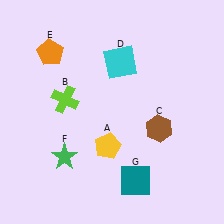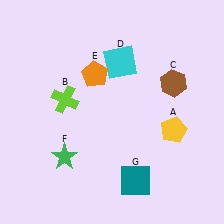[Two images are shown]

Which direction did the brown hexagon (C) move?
The brown hexagon (C) moved up.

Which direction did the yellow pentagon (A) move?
The yellow pentagon (A) moved right.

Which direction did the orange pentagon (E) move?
The orange pentagon (E) moved right.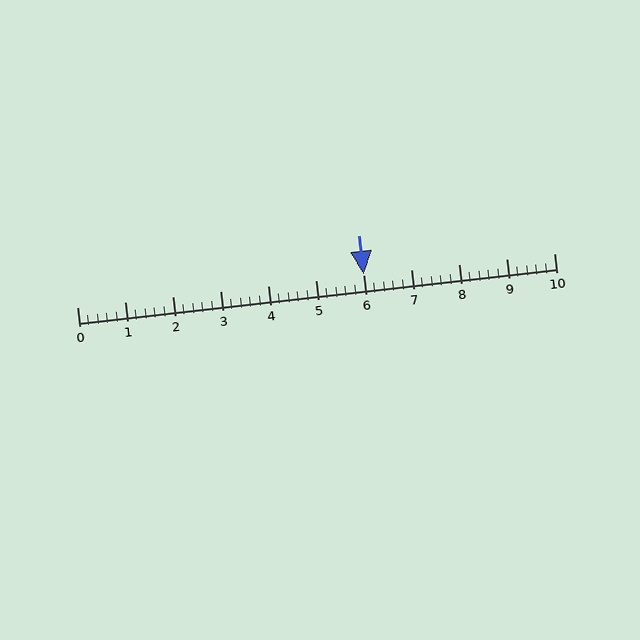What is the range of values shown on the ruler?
The ruler shows values from 0 to 10.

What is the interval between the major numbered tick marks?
The major tick marks are spaced 1 units apart.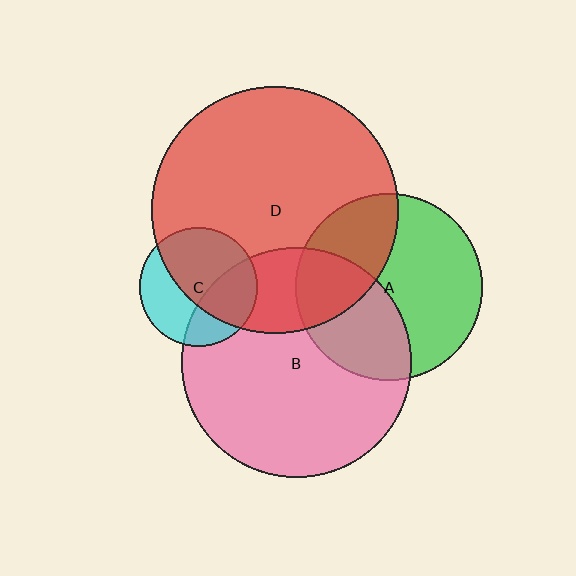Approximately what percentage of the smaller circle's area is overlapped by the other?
Approximately 25%.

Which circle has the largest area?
Circle D (red).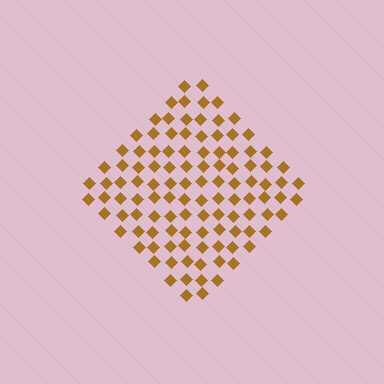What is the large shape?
The large shape is a diamond.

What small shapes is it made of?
It is made of small diamonds.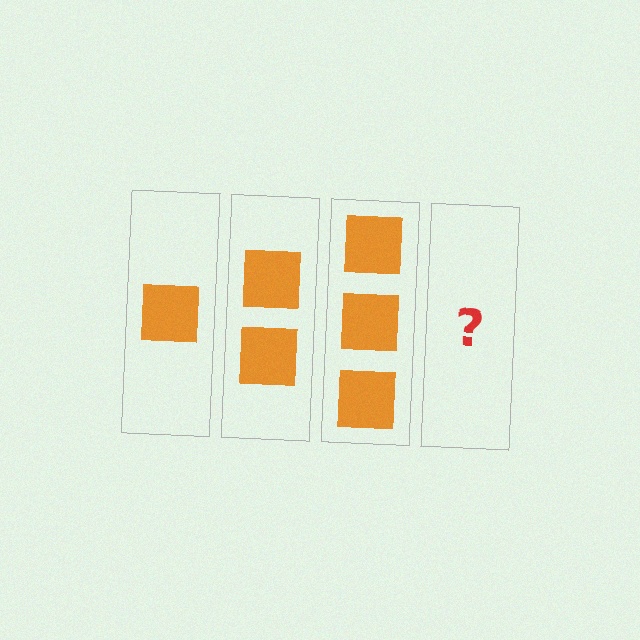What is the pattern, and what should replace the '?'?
The pattern is that each step adds one more square. The '?' should be 4 squares.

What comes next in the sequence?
The next element should be 4 squares.